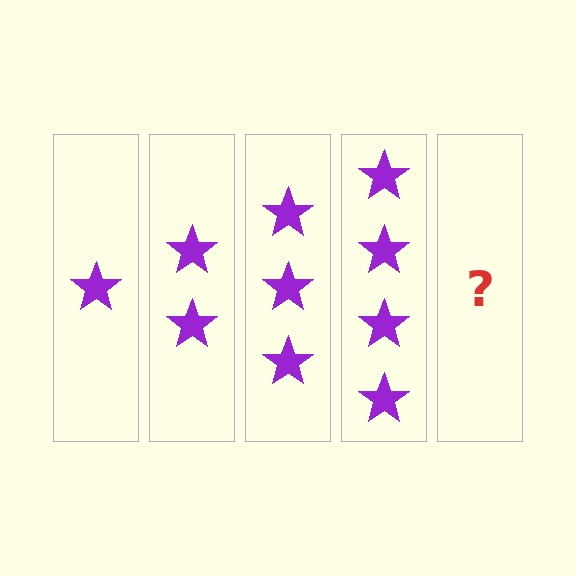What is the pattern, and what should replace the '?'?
The pattern is that each step adds one more star. The '?' should be 5 stars.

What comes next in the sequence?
The next element should be 5 stars.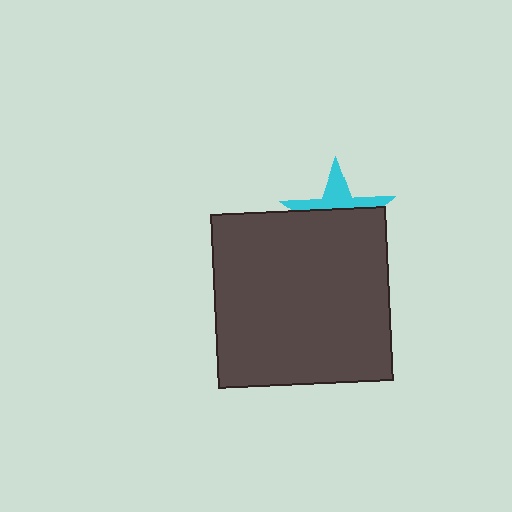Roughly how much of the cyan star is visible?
A small part of it is visible (roughly 37%).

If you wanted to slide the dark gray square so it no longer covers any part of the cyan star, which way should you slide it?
Slide it down — that is the most direct way to separate the two shapes.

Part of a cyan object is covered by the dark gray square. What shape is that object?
It is a star.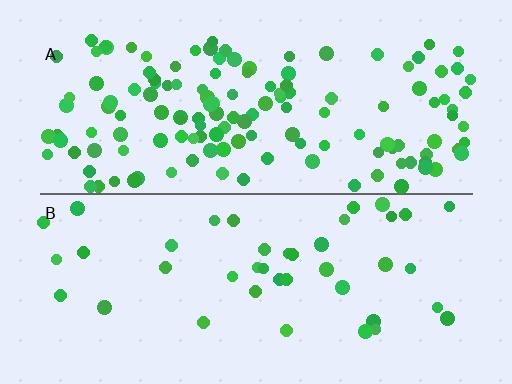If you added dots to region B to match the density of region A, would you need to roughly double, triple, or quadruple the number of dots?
Approximately triple.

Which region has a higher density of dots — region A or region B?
A (the top).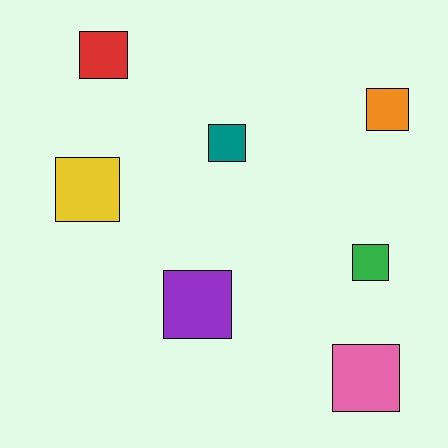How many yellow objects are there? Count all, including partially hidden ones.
There is 1 yellow object.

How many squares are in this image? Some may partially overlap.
There are 7 squares.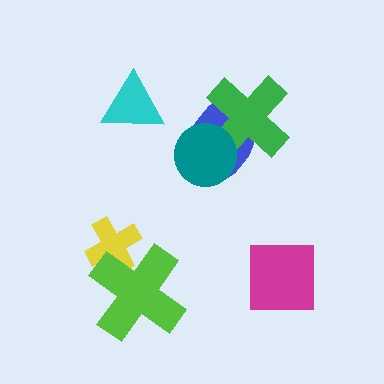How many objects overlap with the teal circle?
2 objects overlap with the teal circle.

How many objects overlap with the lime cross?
1 object overlaps with the lime cross.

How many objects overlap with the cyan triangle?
0 objects overlap with the cyan triangle.